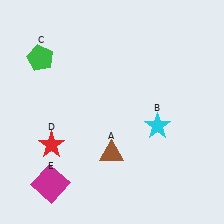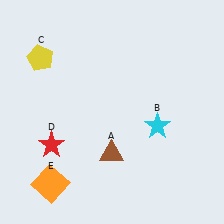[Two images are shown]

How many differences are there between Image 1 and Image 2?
There are 2 differences between the two images.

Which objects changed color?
C changed from green to yellow. E changed from magenta to orange.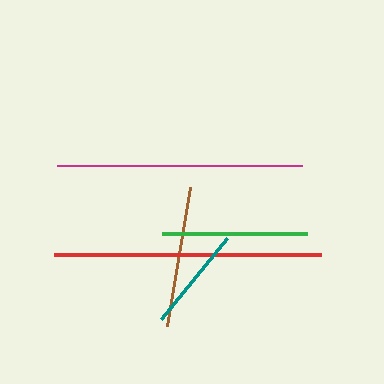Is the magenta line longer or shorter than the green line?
The magenta line is longer than the green line.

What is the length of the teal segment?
The teal segment is approximately 104 pixels long.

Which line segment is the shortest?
The teal line is the shortest at approximately 104 pixels.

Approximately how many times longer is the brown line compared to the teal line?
The brown line is approximately 1.4 times the length of the teal line.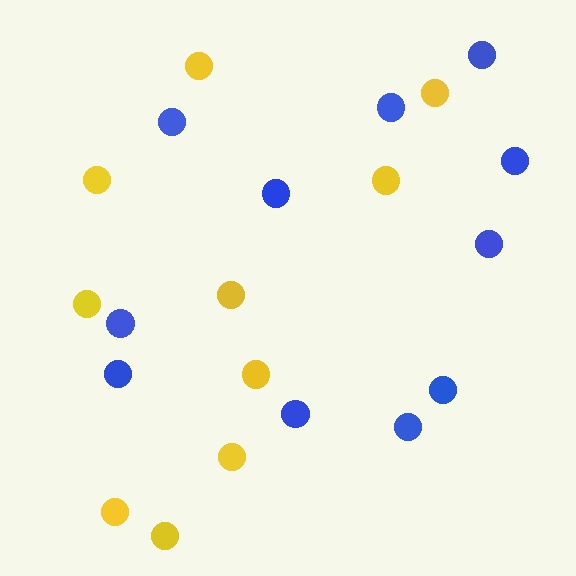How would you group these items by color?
There are 2 groups: one group of blue circles (11) and one group of yellow circles (10).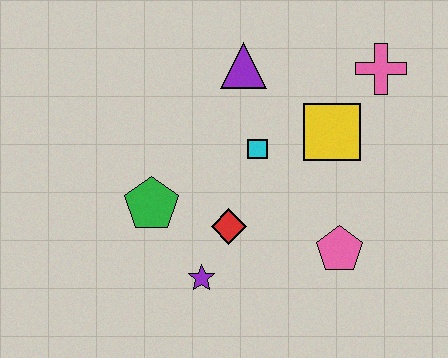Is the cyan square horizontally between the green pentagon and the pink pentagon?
Yes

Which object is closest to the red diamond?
The purple star is closest to the red diamond.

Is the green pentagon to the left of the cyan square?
Yes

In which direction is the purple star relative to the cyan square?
The purple star is below the cyan square.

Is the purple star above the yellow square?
No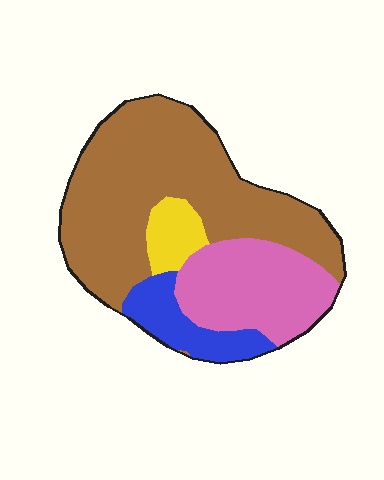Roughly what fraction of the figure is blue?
Blue takes up less than a sixth of the figure.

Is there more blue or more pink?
Pink.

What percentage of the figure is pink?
Pink covers 25% of the figure.